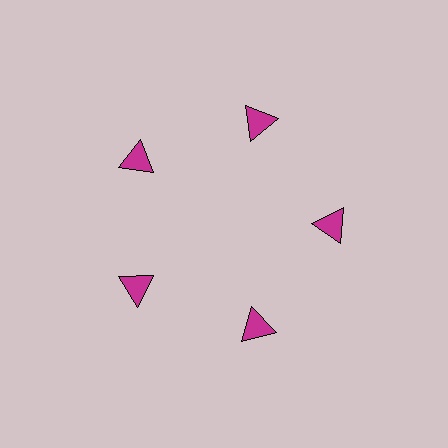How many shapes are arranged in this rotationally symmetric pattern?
There are 5 shapes, arranged in 5 groups of 1.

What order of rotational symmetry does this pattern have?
This pattern has 5-fold rotational symmetry.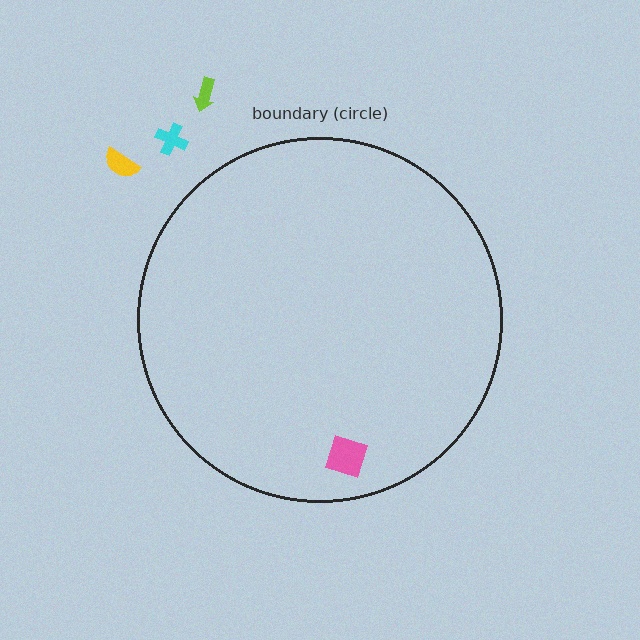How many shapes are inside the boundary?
1 inside, 3 outside.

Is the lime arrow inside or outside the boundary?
Outside.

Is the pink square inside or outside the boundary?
Inside.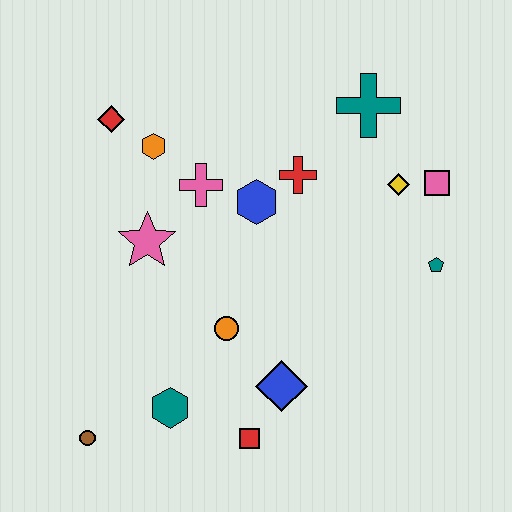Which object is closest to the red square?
The blue diamond is closest to the red square.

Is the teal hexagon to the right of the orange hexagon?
Yes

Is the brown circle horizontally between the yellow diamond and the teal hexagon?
No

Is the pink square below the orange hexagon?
Yes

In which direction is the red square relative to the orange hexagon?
The red square is below the orange hexagon.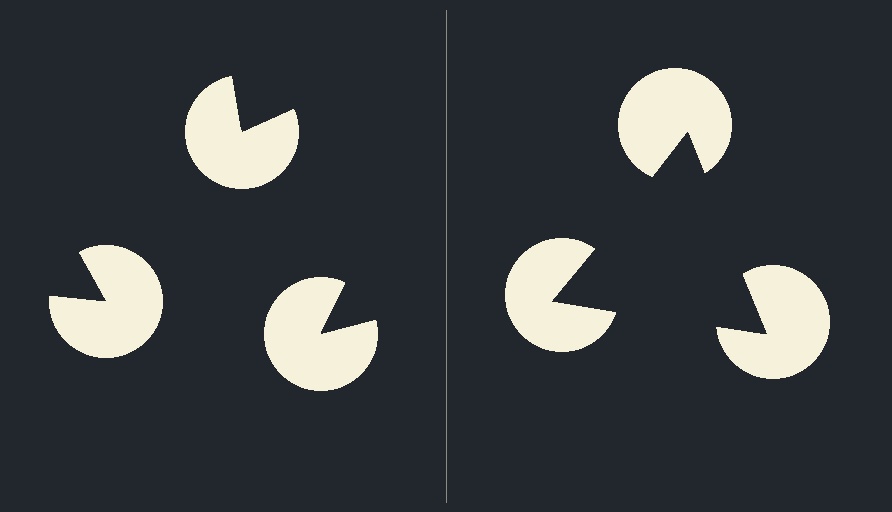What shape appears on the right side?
An illusory triangle.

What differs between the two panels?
The pac-man discs are positioned identically on both sides; only the wedge orientations differ. On the right they align to a triangle; on the left they are misaligned.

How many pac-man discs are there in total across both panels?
6 — 3 on each side.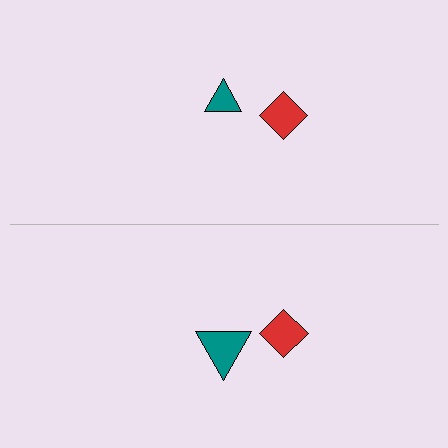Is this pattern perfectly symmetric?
No, the pattern is not perfectly symmetric. The teal triangle on the bottom side has a different size than its mirror counterpart.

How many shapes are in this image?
There are 4 shapes in this image.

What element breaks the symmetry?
The teal triangle on the bottom side has a different size than its mirror counterpart.